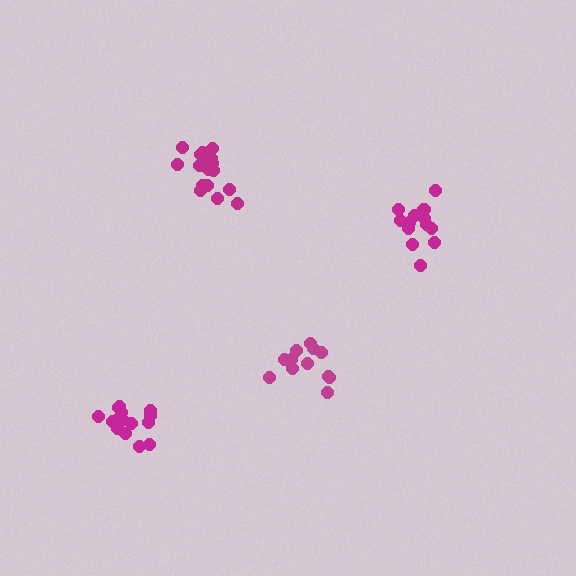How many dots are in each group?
Group 1: 17 dots, Group 2: 12 dots, Group 3: 15 dots, Group 4: 13 dots (57 total).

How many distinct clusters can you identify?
There are 4 distinct clusters.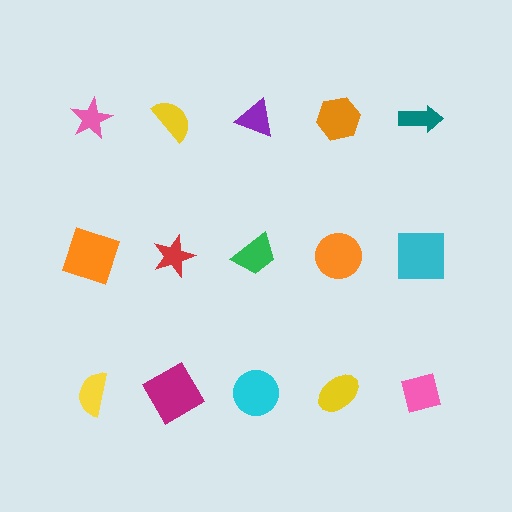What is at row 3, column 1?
A yellow semicircle.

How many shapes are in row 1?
5 shapes.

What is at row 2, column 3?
A green trapezoid.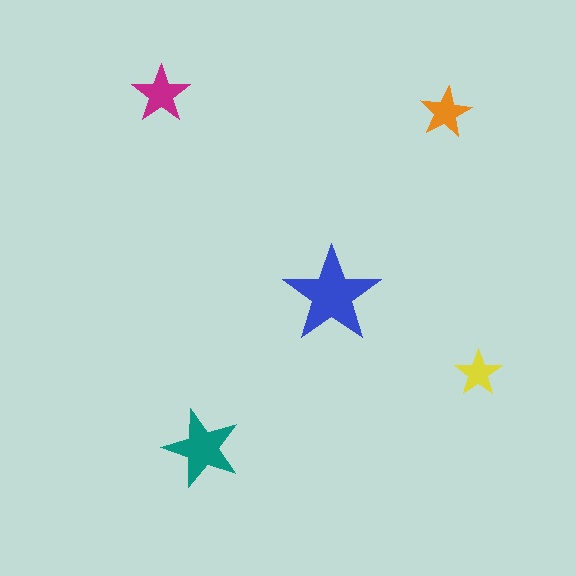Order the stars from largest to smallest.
the blue one, the teal one, the magenta one, the orange one, the yellow one.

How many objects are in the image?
There are 5 objects in the image.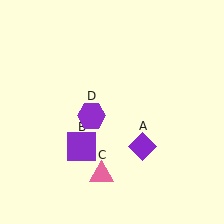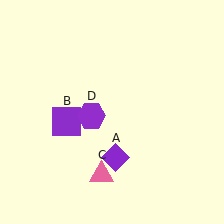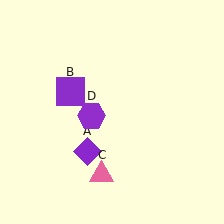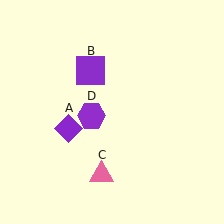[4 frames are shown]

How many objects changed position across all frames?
2 objects changed position: purple diamond (object A), purple square (object B).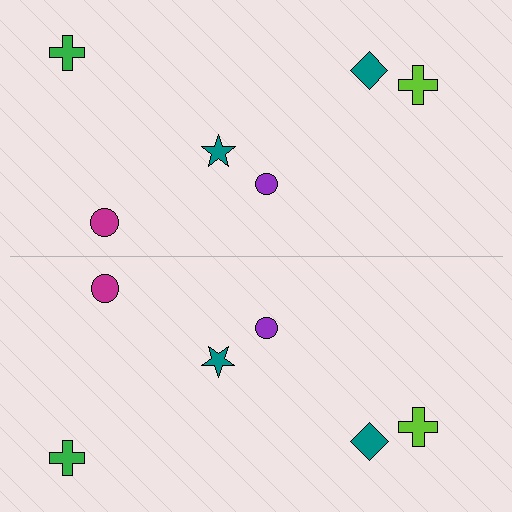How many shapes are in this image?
There are 12 shapes in this image.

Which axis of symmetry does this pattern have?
The pattern has a horizontal axis of symmetry running through the center of the image.